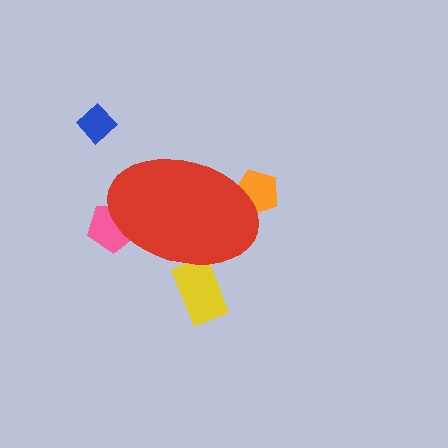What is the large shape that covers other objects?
A red ellipse.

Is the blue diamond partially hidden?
No, the blue diamond is fully visible.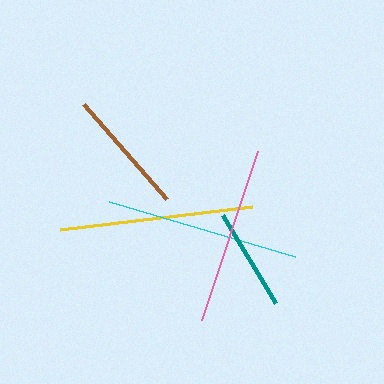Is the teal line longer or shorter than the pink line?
The pink line is longer than the teal line.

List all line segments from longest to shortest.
From longest to shortest: cyan, yellow, pink, brown, teal.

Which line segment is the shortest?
The teal line is the shortest at approximately 102 pixels.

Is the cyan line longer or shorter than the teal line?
The cyan line is longer than the teal line.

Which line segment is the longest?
The cyan line is the longest at approximately 194 pixels.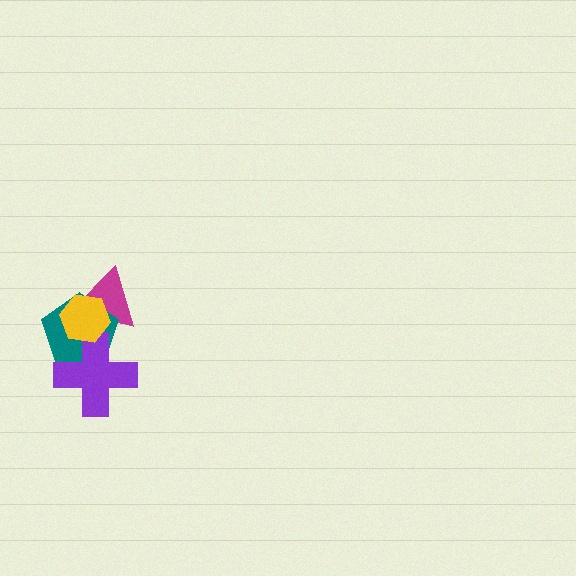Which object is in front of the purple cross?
The yellow hexagon is in front of the purple cross.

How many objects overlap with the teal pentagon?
3 objects overlap with the teal pentagon.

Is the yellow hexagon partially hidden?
No, no other shape covers it.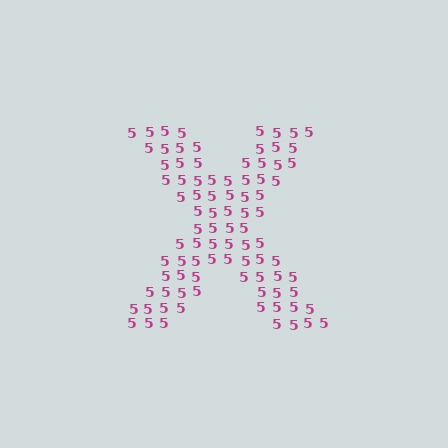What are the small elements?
The small elements are digit 5's.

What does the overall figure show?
The overall figure shows the letter X.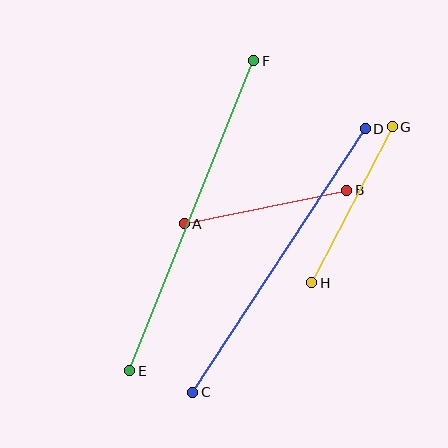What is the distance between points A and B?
The distance is approximately 166 pixels.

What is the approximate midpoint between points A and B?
The midpoint is at approximately (265, 207) pixels.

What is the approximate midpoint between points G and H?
The midpoint is at approximately (352, 205) pixels.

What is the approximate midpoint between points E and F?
The midpoint is at approximately (192, 216) pixels.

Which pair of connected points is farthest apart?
Points E and F are farthest apart.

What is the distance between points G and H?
The distance is approximately 175 pixels.